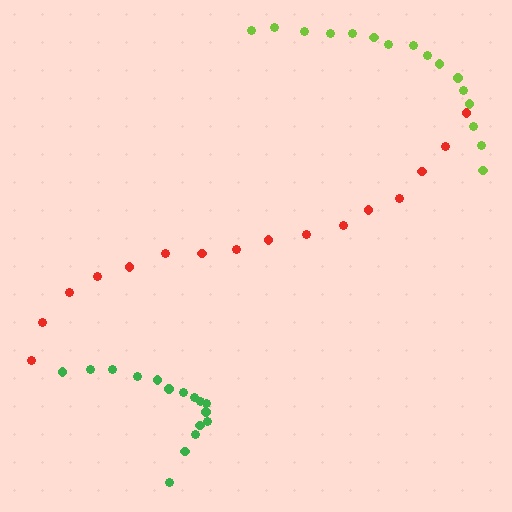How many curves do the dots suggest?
There are 3 distinct paths.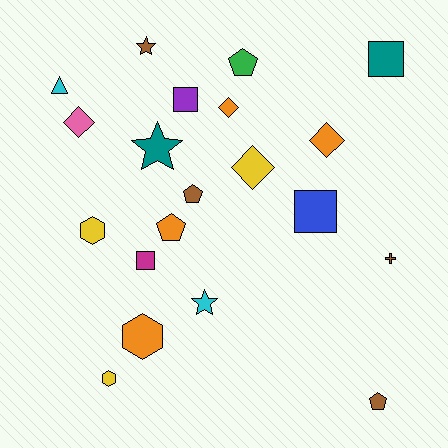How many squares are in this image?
There are 4 squares.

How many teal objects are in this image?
There are 2 teal objects.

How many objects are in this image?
There are 20 objects.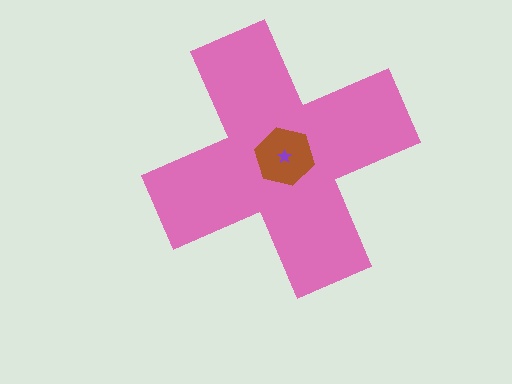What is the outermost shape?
The pink cross.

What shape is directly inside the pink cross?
The brown hexagon.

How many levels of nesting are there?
3.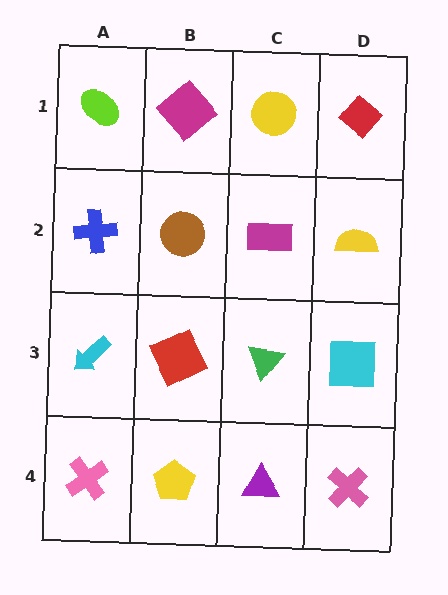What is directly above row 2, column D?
A red diamond.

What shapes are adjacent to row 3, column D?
A yellow semicircle (row 2, column D), a pink cross (row 4, column D), a green triangle (row 3, column C).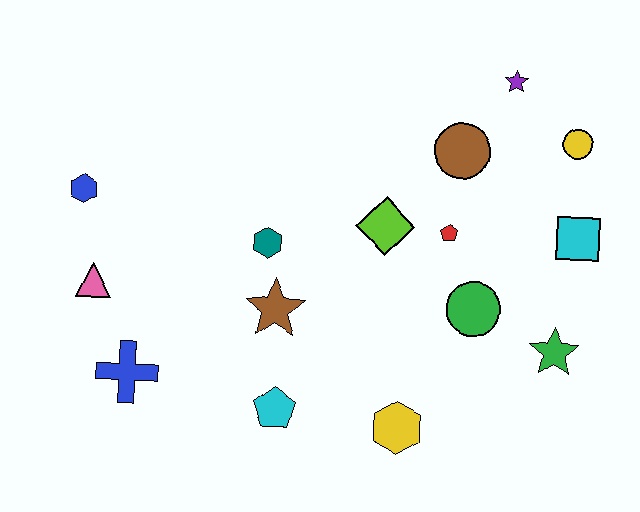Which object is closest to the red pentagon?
The lime diamond is closest to the red pentagon.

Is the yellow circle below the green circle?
No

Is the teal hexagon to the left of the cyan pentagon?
Yes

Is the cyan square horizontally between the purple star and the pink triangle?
No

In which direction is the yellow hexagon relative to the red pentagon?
The yellow hexagon is below the red pentagon.